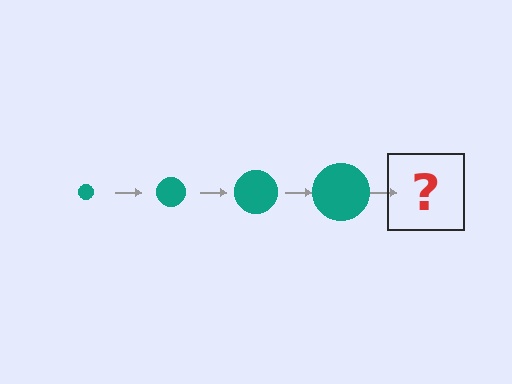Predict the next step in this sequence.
The next step is a teal circle, larger than the previous one.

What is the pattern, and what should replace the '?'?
The pattern is that the circle gets progressively larger each step. The '?' should be a teal circle, larger than the previous one.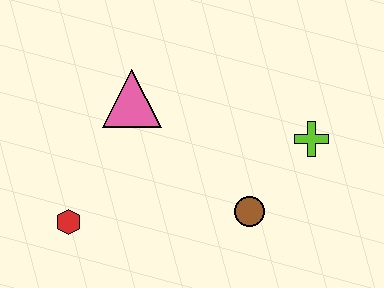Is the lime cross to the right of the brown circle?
Yes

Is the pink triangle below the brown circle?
No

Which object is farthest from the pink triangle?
The lime cross is farthest from the pink triangle.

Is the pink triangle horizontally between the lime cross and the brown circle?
No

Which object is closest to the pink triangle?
The red hexagon is closest to the pink triangle.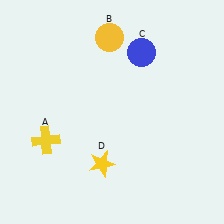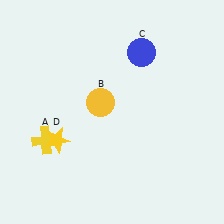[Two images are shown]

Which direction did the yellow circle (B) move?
The yellow circle (B) moved down.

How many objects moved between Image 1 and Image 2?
2 objects moved between the two images.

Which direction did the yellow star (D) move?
The yellow star (D) moved left.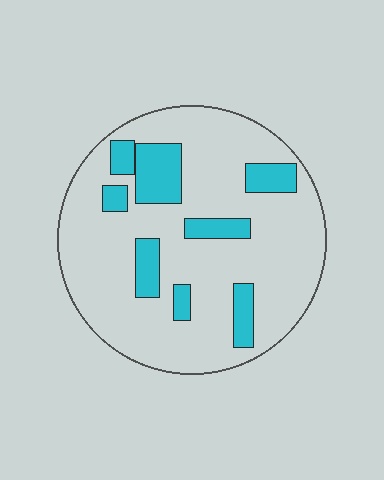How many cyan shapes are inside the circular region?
8.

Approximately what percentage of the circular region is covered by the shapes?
Approximately 20%.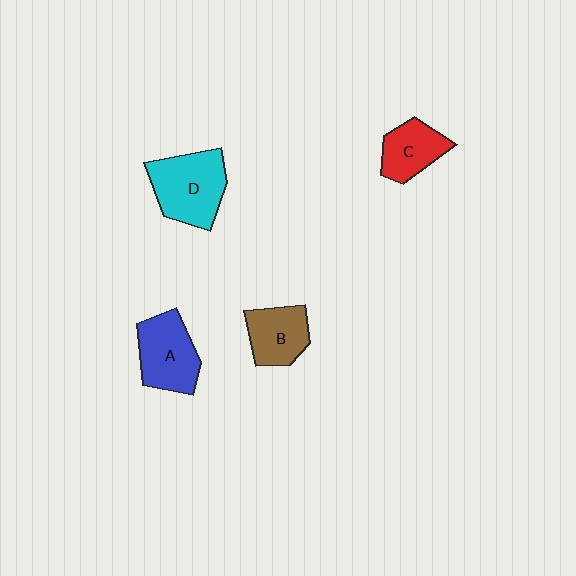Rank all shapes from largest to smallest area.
From largest to smallest: D (cyan), A (blue), B (brown), C (red).